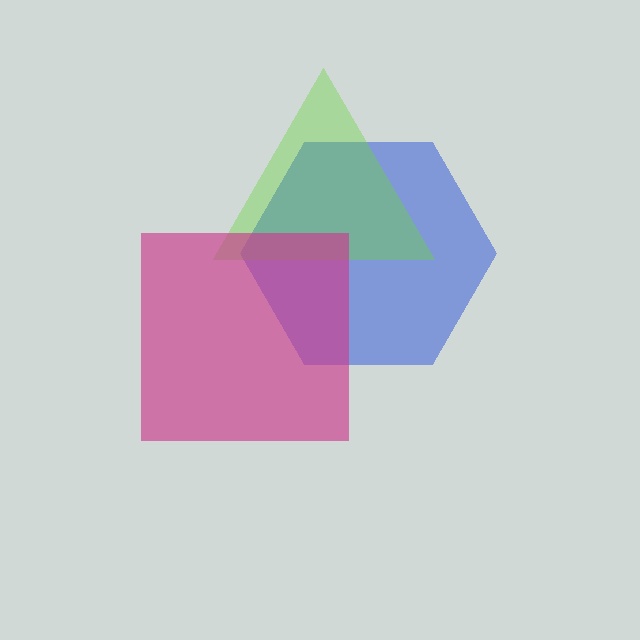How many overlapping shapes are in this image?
There are 3 overlapping shapes in the image.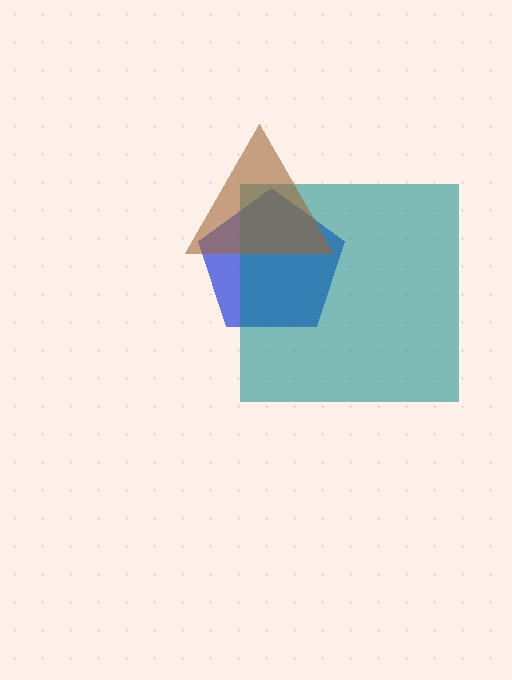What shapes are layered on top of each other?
The layered shapes are: a blue pentagon, a teal square, a brown triangle.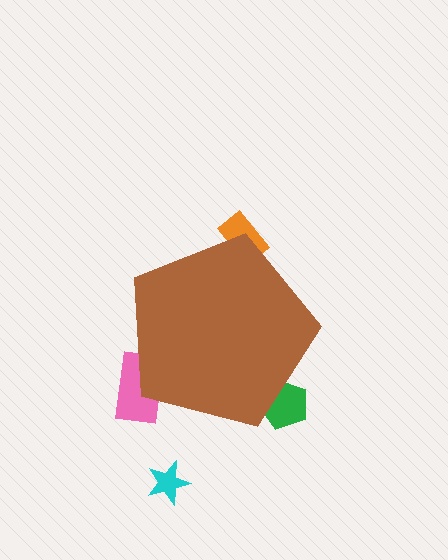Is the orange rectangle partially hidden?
Yes, the orange rectangle is partially hidden behind the brown pentagon.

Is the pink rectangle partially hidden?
Yes, the pink rectangle is partially hidden behind the brown pentagon.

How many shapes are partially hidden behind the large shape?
3 shapes are partially hidden.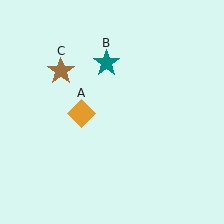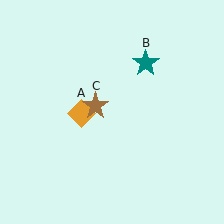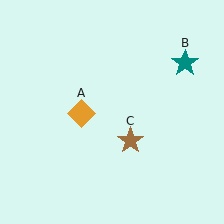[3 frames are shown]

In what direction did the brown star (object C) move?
The brown star (object C) moved down and to the right.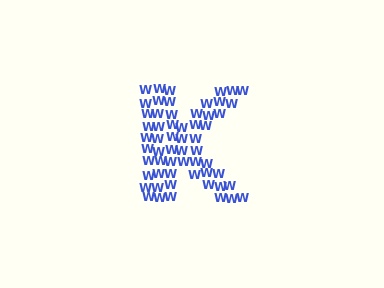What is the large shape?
The large shape is the letter K.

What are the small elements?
The small elements are letter W's.